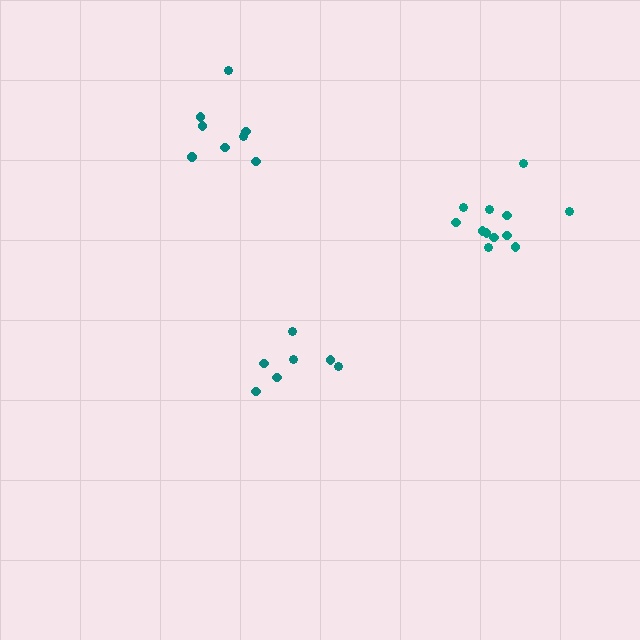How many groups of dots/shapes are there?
There are 3 groups.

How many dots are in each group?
Group 1: 7 dots, Group 2: 8 dots, Group 3: 12 dots (27 total).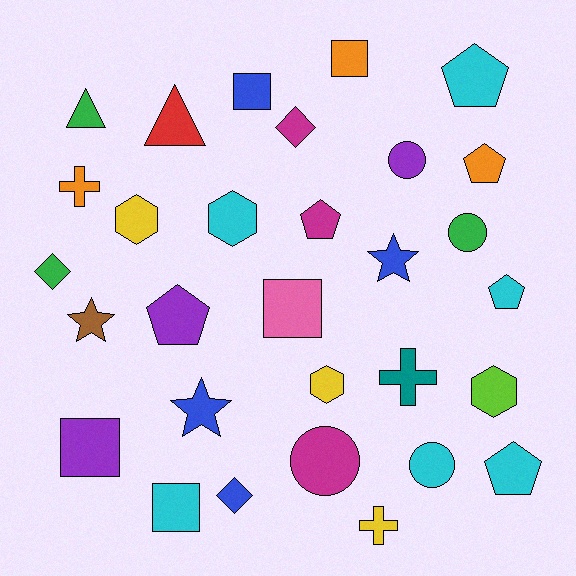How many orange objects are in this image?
There are 3 orange objects.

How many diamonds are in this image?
There are 3 diamonds.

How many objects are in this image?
There are 30 objects.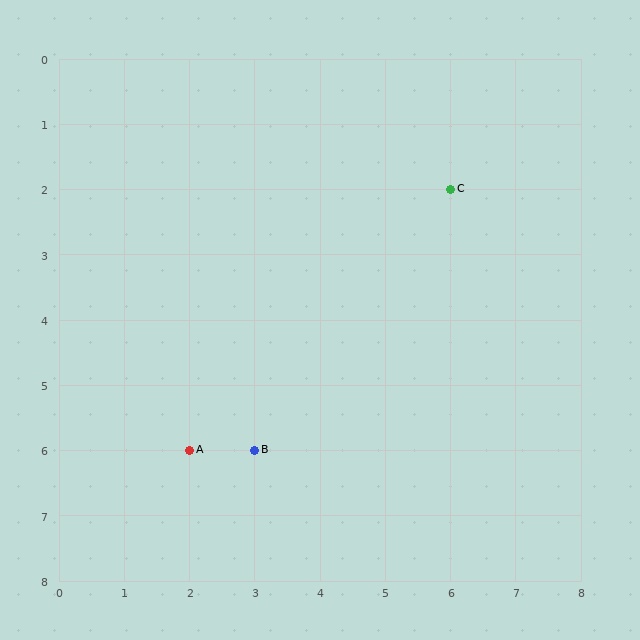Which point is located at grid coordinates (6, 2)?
Point C is at (6, 2).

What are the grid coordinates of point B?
Point B is at grid coordinates (3, 6).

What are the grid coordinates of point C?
Point C is at grid coordinates (6, 2).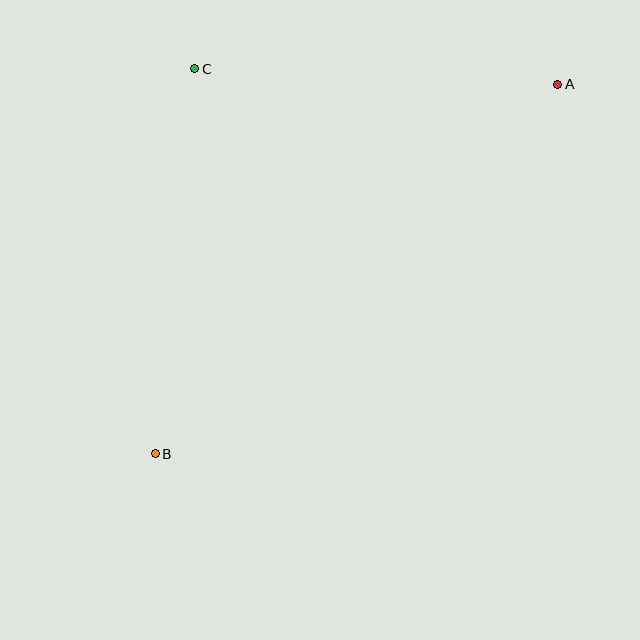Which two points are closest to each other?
Points A and C are closest to each other.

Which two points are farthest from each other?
Points A and B are farthest from each other.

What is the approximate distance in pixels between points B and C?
The distance between B and C is approximately 387 pixels.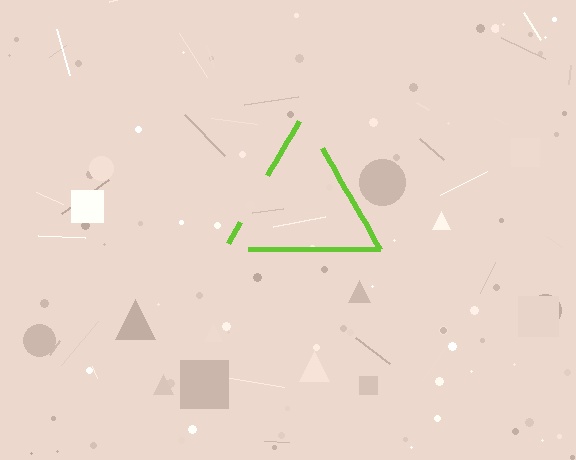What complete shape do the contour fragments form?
The contour fragments form a triangle.